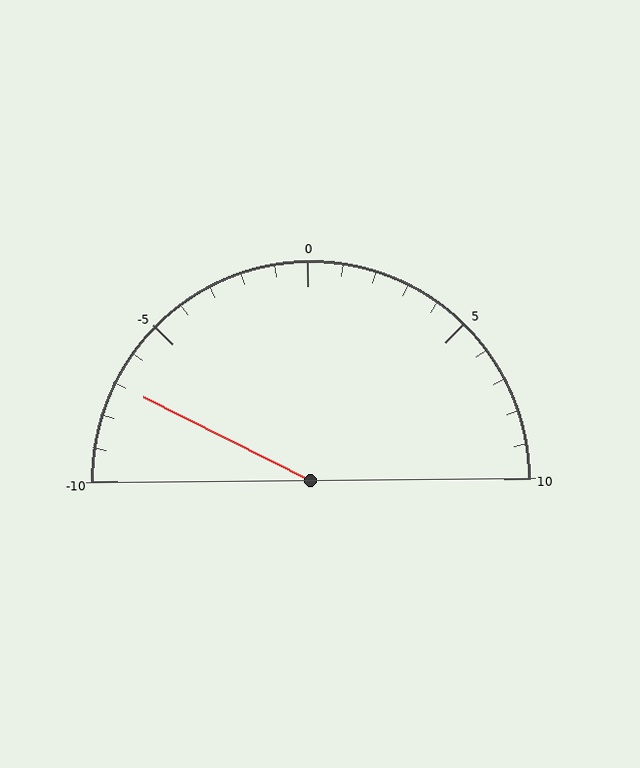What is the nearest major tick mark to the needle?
The nearest major tick mark is -5.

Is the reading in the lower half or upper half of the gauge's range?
The reading is in the lower half of the range (-10 to 10).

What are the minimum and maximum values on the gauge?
The gauge ranges from -10 to 10.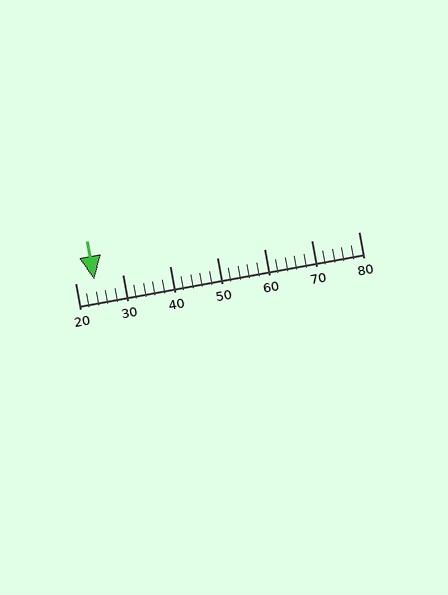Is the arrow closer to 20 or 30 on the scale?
The arrow is closer to 20.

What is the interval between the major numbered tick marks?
The major tick marks are spaced 10 units apart.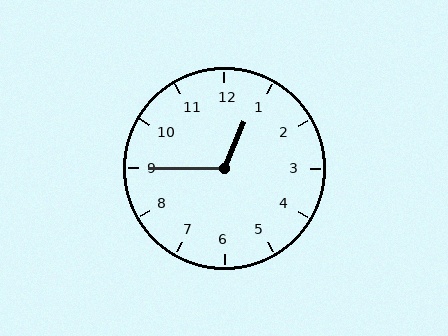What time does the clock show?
12:45.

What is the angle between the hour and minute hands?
Approximately 112 degrees.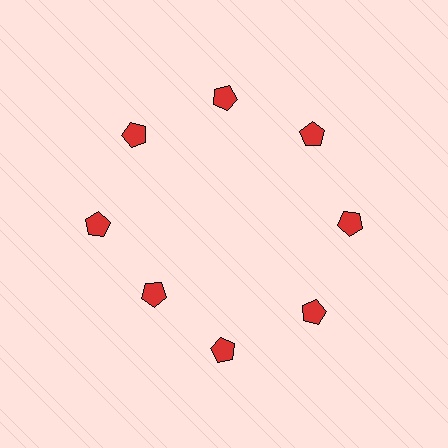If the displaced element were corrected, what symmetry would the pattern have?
It would have 8-fold rotational symmetry — the pattern would map onto itself every 45 degrees.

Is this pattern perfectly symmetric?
No. The 8 red pentagons are arranged in a ring, but one element near the 8 o'clock position is pulled inward toward the center, breaking the 8-fold rotational symmetry.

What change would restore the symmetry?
The symmetry would be restored by moving it outward, back onto the ring so that all 8 pentagons sit at equal angles and equal distance from the center.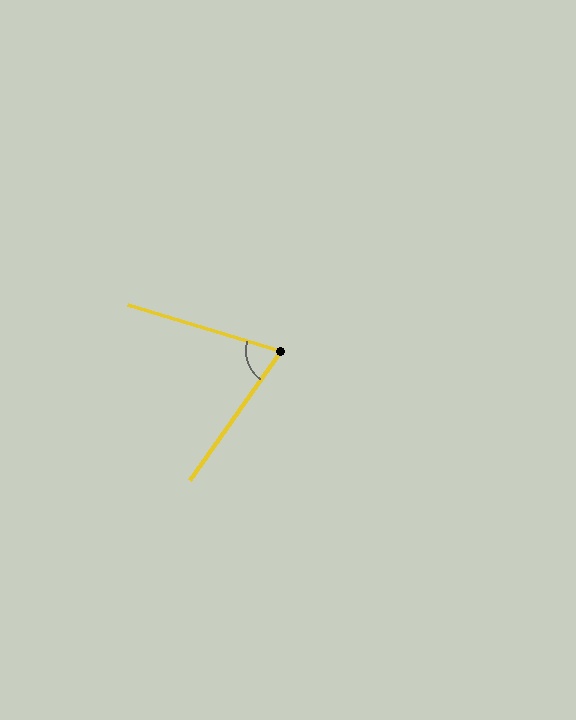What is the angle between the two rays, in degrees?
Approximately 71 degrees.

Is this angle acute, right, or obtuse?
It is acute.